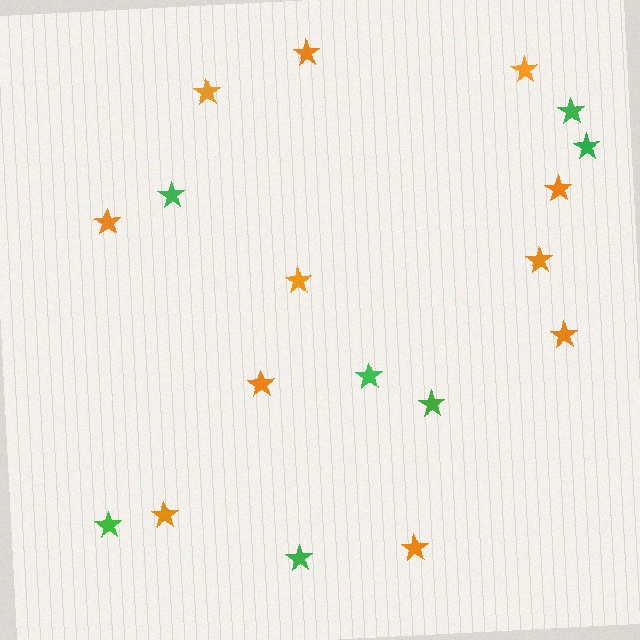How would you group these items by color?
There are 2 groups: one group of orange stars (11) and one group of green stars (7).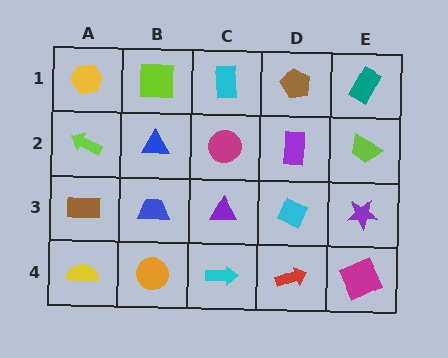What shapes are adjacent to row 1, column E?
A lime trapezoid (row 2, column E), a brown pentagon (row 1, column D).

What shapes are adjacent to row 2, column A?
A yellow hexagon (row 1, column A), a brown rectangle (row 3, column A), a blue triangle (row 2, column B).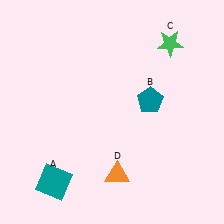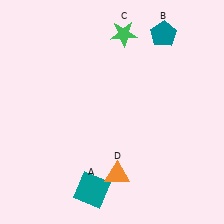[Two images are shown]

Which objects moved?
The objects that moved are: the teal square (A), the teal pentagon (B), the green star (C).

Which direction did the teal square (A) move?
The teal square (A) moved right.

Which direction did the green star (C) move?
The green star (C) moved left.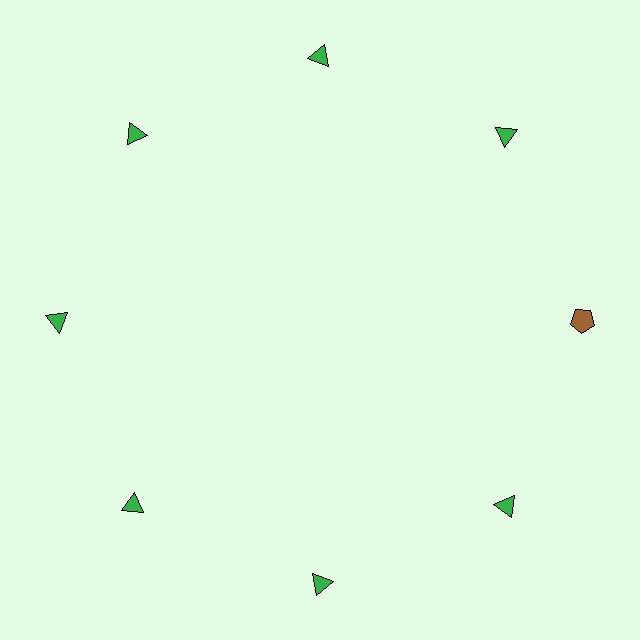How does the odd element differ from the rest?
It differs in both color (brown instead of green) and shape (pentagon instead of triangle).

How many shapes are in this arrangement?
There are 8 shapes arranged in a ring pattern.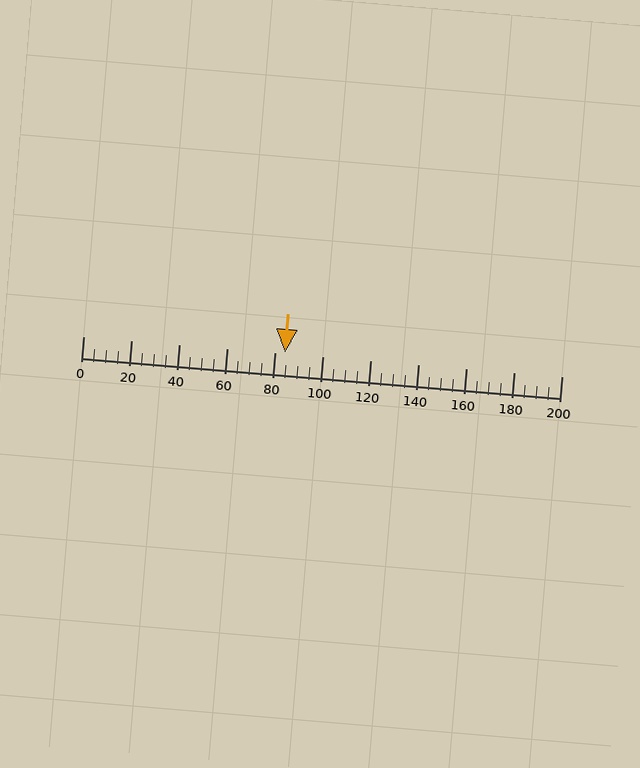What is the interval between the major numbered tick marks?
The major tick marks are spaced 20 units apart.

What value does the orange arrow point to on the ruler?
The orange arrow points to approximately 84.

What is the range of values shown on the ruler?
The ruler shows values from 0 to 200.